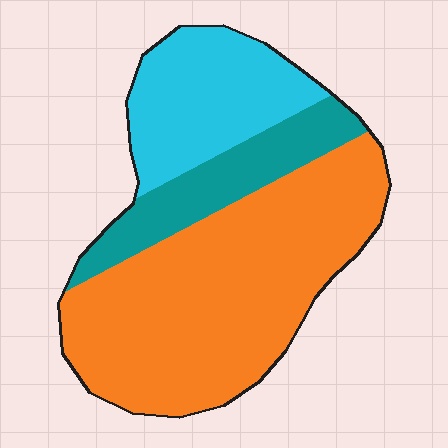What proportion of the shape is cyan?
Cyan covers around 25% of the shape.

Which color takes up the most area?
Orange, at roughly 60%.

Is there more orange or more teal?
Orange.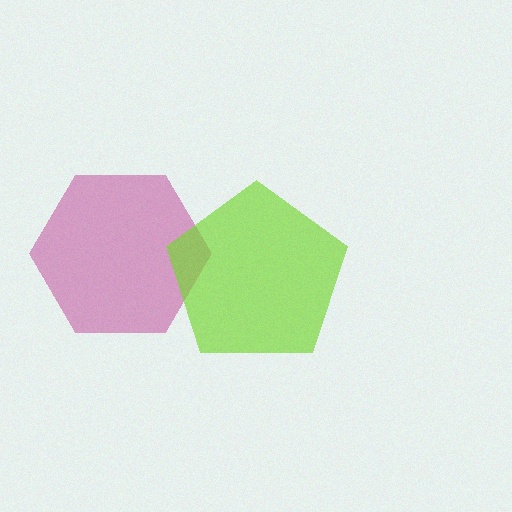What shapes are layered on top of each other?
The layered shapes are: a magenta hexagon, a lime pentagon.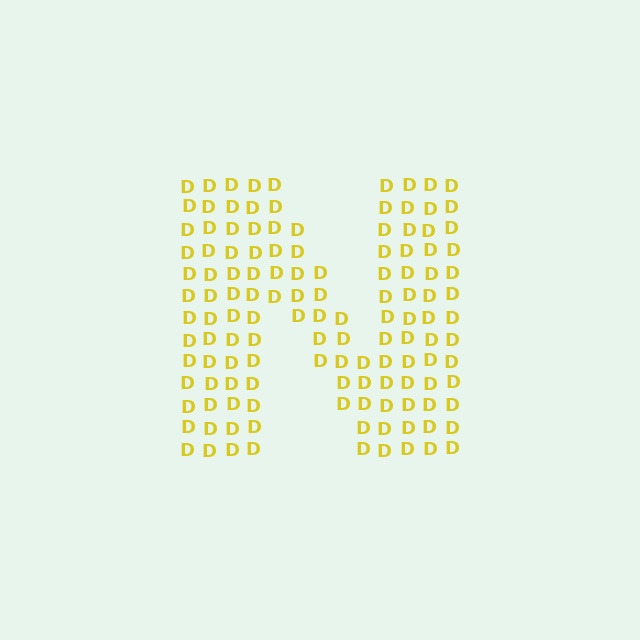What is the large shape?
The large shape is the letter N.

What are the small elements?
The small elements are letter D's.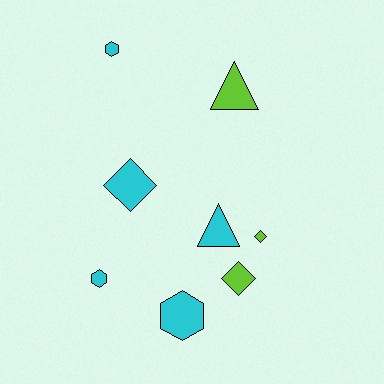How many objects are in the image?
There are 8 objects.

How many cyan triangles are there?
There is 1 cyan triangle.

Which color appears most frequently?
Cyan, with 5 objects.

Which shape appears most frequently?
Diamond, with 3 objects.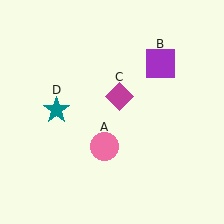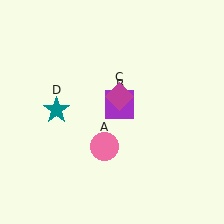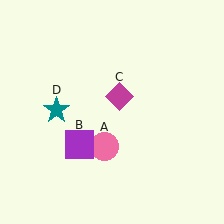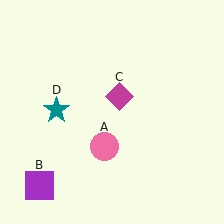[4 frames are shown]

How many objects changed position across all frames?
1 object changed position: purple square (object B).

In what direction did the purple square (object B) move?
The purple square (object B) moved down and to the left.